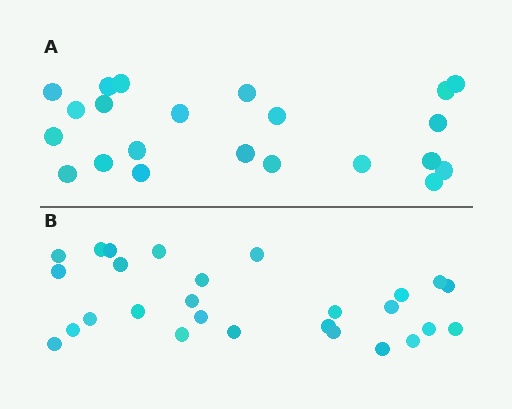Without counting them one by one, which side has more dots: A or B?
Region B (the bottom region) has more dots.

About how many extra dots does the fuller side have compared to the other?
Region B has about 5 more dots than region A.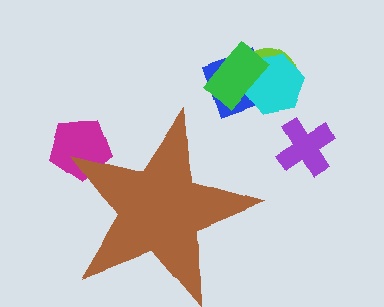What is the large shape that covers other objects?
A brown star.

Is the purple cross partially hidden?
No, the purple cross is fully visible.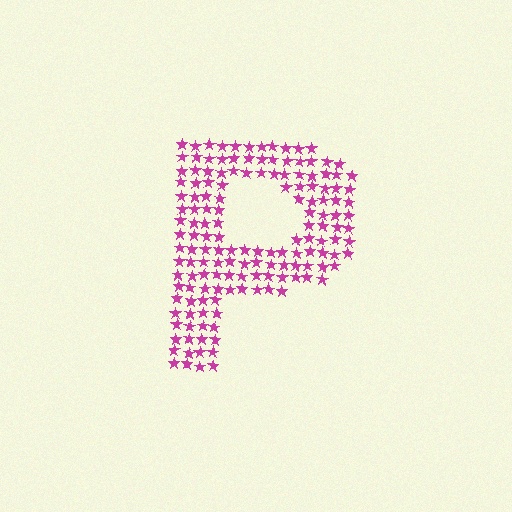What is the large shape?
The large shape is the letter P.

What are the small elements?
The small elements are stars.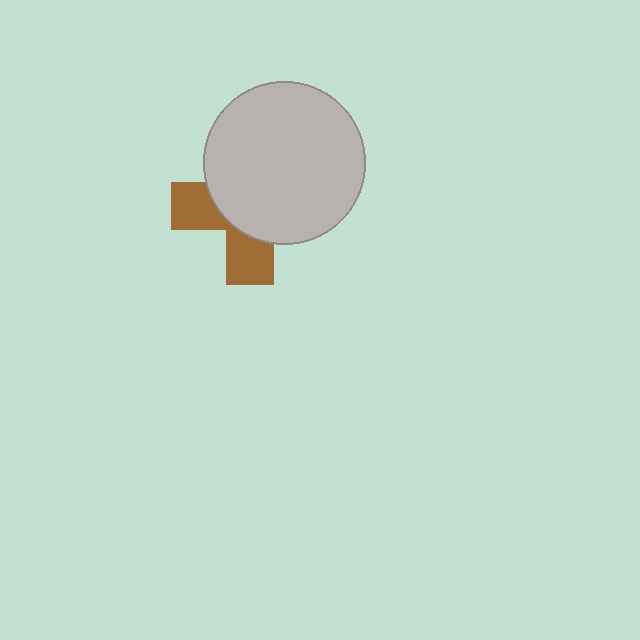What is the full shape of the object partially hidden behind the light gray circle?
The partially hidden object is a brown cross.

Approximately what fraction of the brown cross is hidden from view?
Roughly 65% of the brown cross is hidden behind the light gray circle.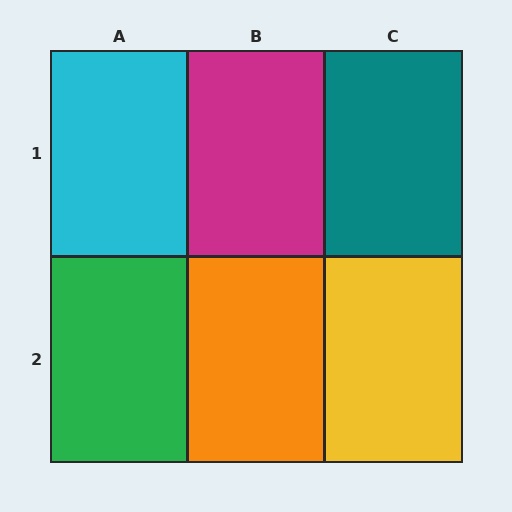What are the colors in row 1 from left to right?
Cyan, magenta, teal.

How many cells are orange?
1 cell is orange.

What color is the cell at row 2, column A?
Green.